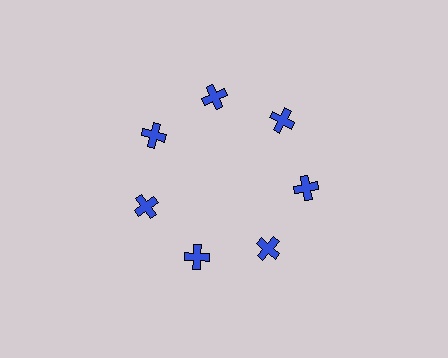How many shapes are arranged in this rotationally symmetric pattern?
There are 7 shapes, arranged in 7 groups of 1.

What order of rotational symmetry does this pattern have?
This pattern has 7-fold rotational symmetry.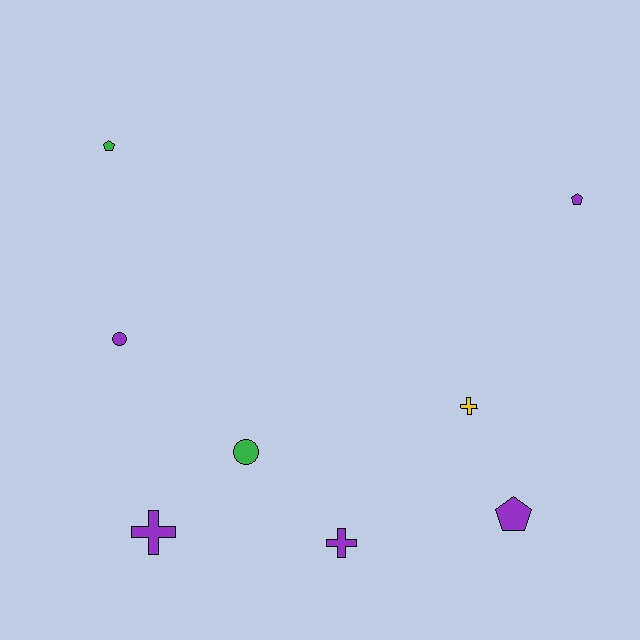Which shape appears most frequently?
Cross, with 3 objects.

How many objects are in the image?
There are 8 objects.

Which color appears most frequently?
Purple, with 5 objects.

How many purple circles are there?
There is 1 purple circle.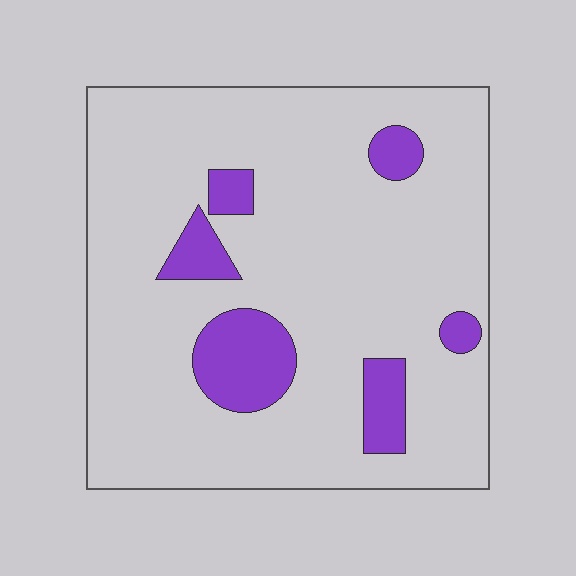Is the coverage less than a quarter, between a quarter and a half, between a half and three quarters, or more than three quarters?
Less than a quarter.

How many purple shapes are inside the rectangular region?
6.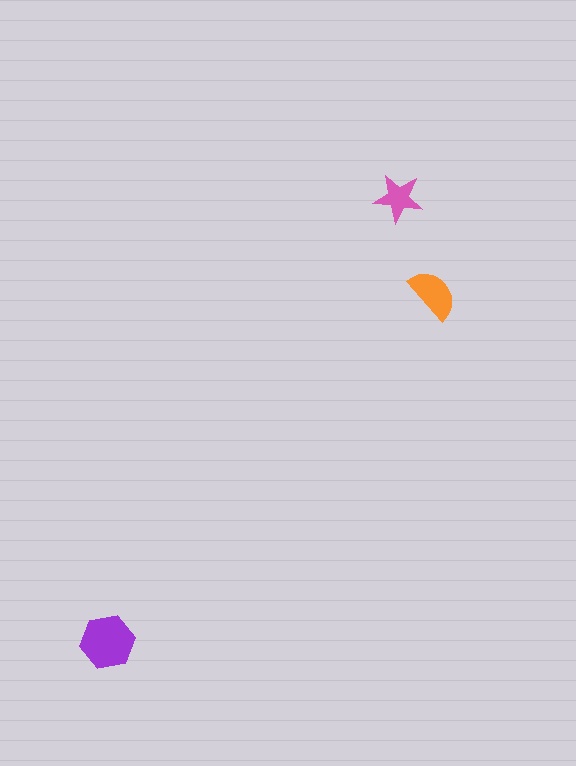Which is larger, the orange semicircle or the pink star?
The orange semicircle.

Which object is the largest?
The purple hexagon.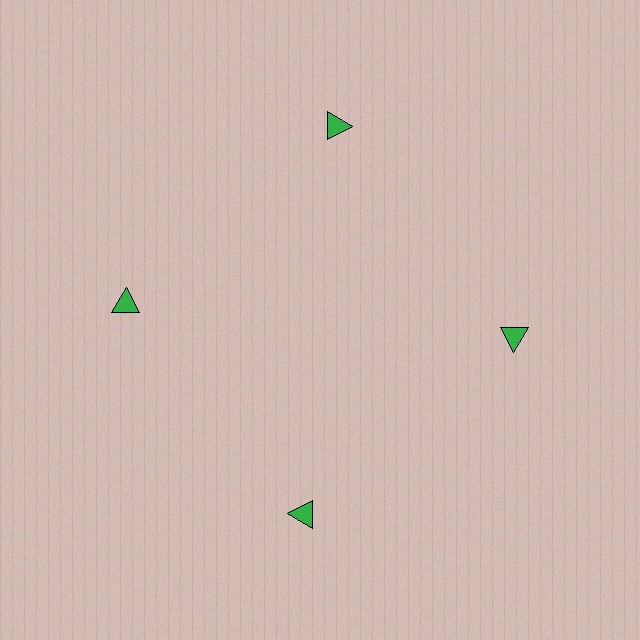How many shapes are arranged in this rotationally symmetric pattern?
There are 4 shapes, arranged in 4 groups of 1.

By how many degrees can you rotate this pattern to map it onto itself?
The pattern maps onto itself every 90 degrees of rotation.